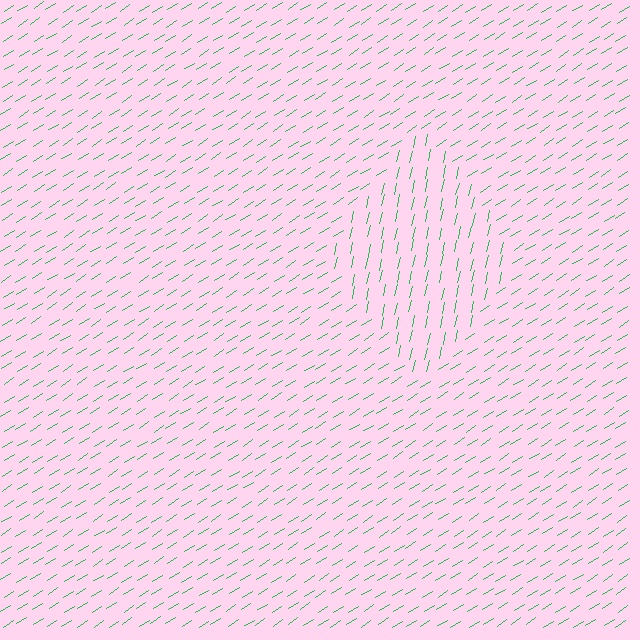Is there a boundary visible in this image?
Yes, there is a texture boundary formed by a change in line orientation.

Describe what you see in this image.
The image is filled with small green line segments. A diamond region in the image has lines oriented differently from the surrounding lines, creating a visible texture boundary.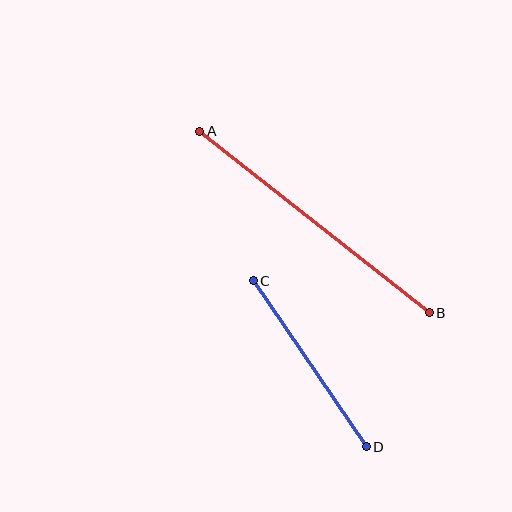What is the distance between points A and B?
The distance is approximately 293 pixels.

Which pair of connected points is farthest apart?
Points A and B are farthest apart.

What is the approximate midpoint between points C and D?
The midpoint is at approximately (310, 364) pixels.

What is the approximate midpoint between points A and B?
The midpoint is at approximately (314, 222) pixels.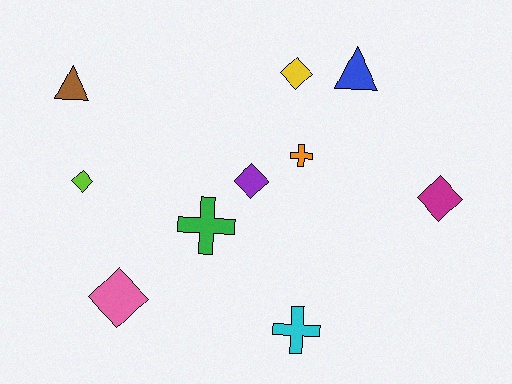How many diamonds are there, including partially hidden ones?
There are 5 diamonds.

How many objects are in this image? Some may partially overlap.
There are 10 objects.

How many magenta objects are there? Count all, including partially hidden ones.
There is 1 magenta object.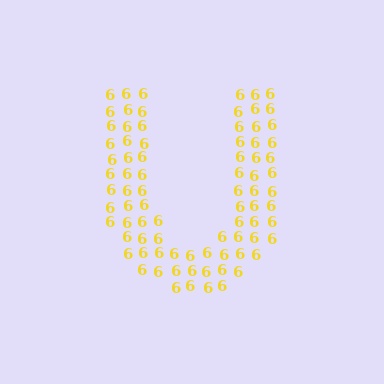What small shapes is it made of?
It is made of small digit 6's.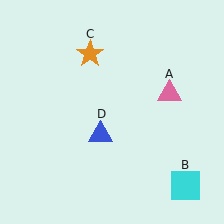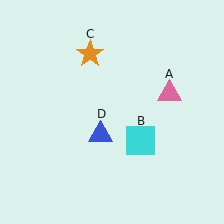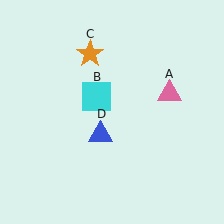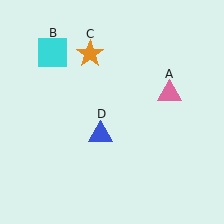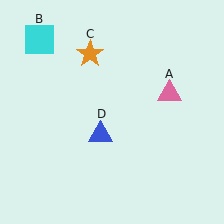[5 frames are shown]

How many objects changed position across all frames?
1 object changed position: cyan square (object B).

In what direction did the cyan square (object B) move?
The cyan square (object B) moved up and to the left.